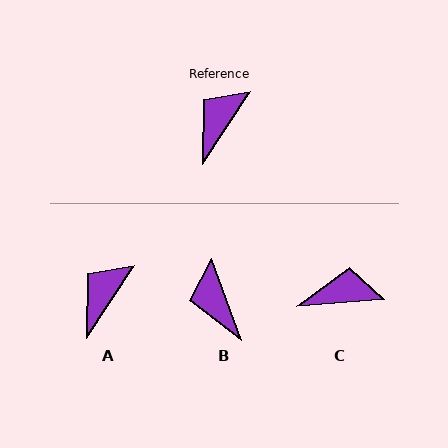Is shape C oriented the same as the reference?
No, it is off by about 53 degrees.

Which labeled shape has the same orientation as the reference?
A.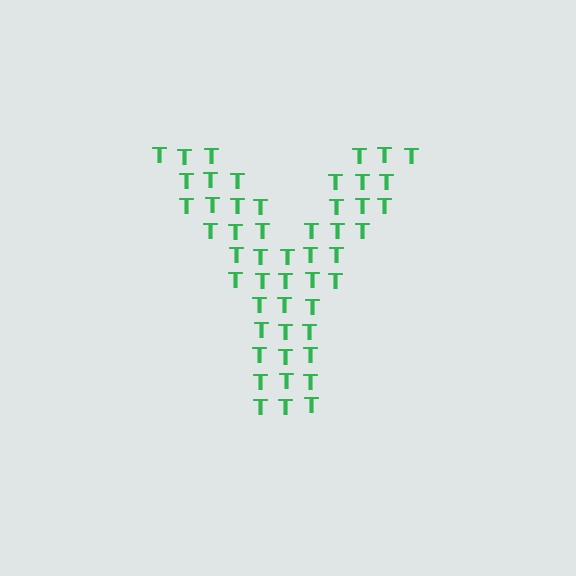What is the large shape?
The large shape is the letter Y.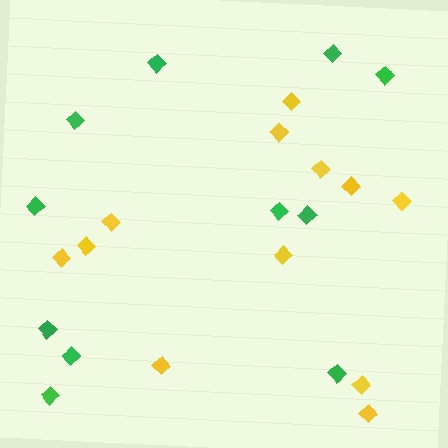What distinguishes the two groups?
There are 2 groups: one group of yellow diamonds (12) and one group of green diamonds (11).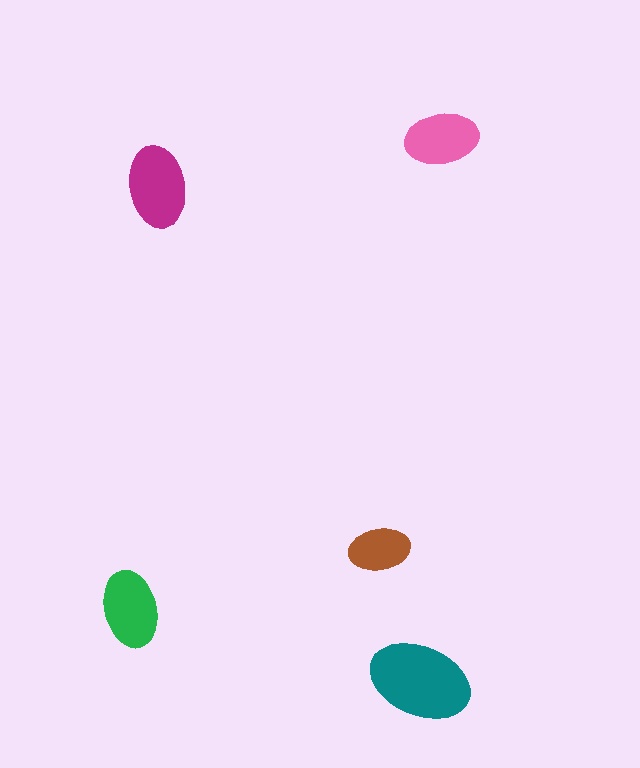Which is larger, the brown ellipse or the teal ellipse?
The teal one.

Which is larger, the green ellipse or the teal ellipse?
The teal one.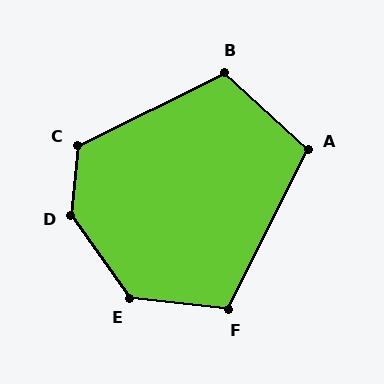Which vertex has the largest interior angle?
D, at approximately 139 degrees.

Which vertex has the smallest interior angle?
A, at approximately 106 degrees.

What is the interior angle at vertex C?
Approximately 122 degrees (obtuse).